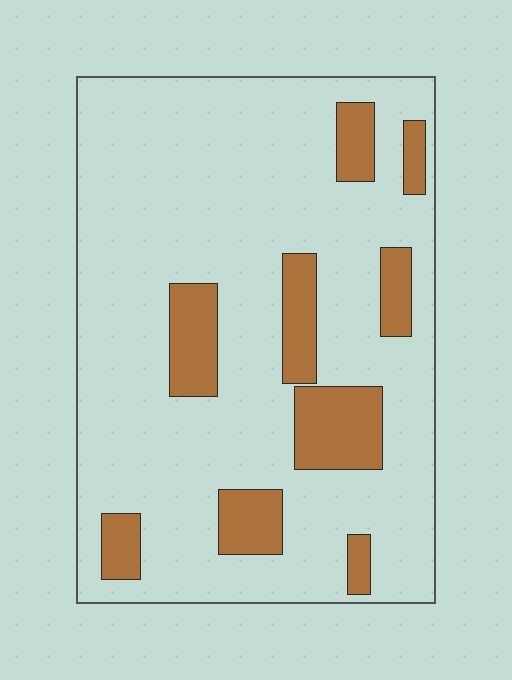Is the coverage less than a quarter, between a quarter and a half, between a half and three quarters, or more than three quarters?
Less than a quarter.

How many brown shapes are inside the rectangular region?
9.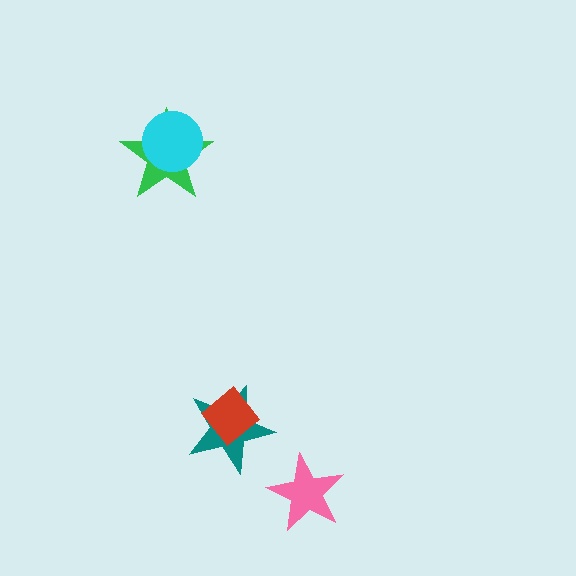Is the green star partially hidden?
Yes, it is partially covered by another shape.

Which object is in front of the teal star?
The red diamond is in front of the teal star.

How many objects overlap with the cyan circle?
1 object overlaps with the cyan circle.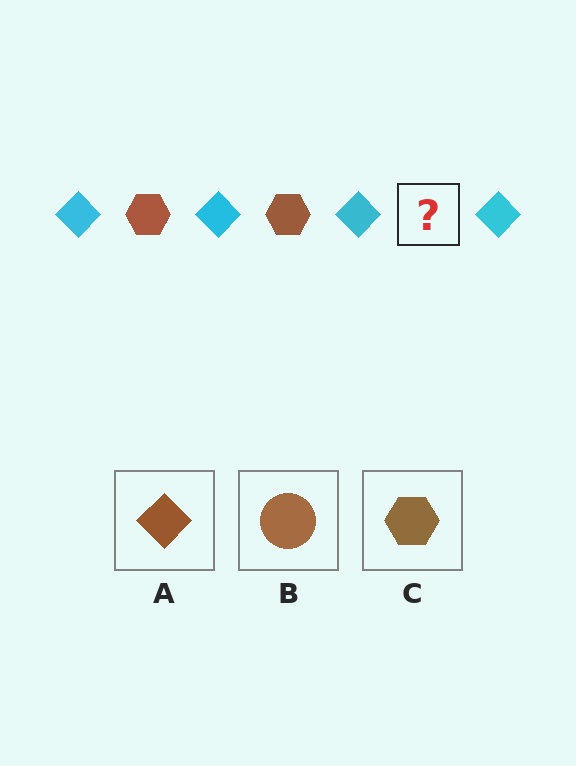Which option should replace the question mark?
Option C.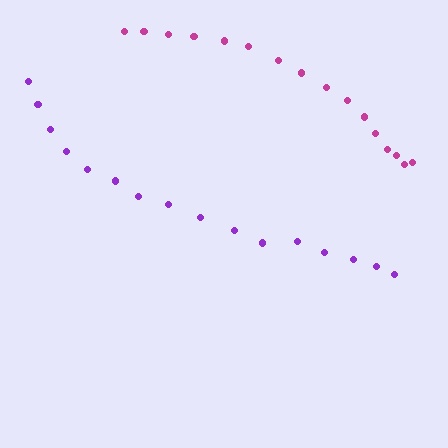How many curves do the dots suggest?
There are 2 distinct paths.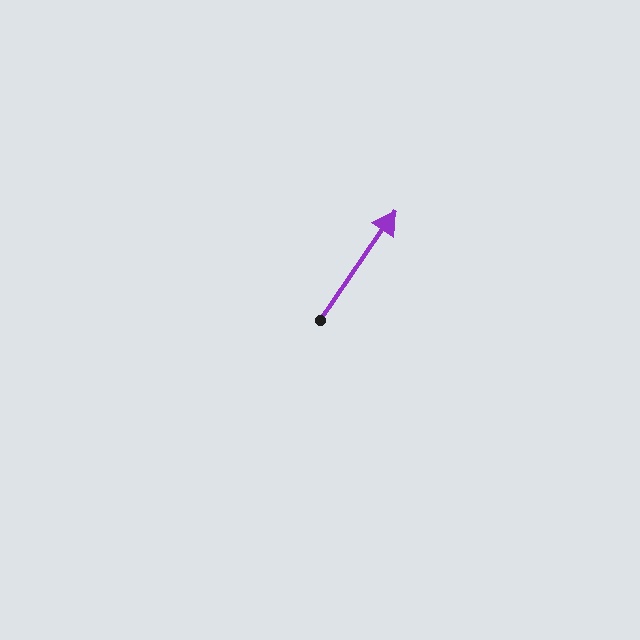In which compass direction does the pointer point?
Northeast.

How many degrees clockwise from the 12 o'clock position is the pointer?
Approximately 35 degrees.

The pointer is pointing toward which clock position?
Roughly 1 o'clock.